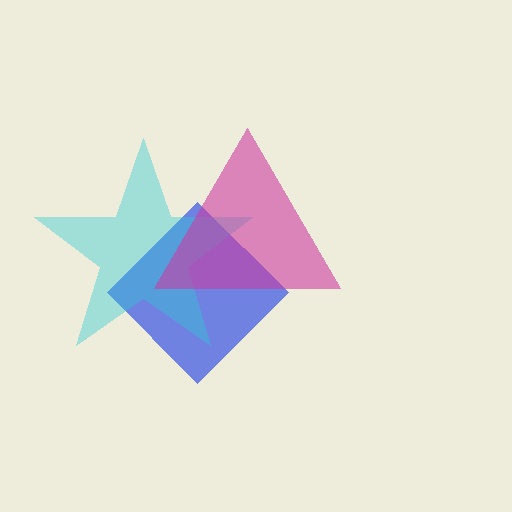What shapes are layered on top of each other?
The layered shapes are: a blue diamond, a cyan star, a magenta triangle.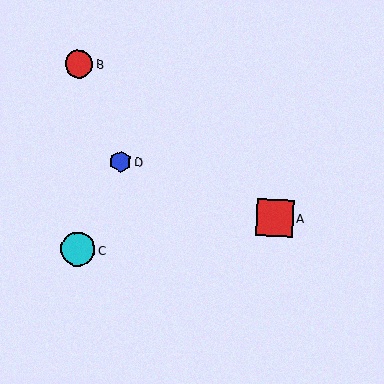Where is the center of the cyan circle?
The center of the cyan circle is at (78, 250).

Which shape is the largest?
The red square (labeled A) is the largest.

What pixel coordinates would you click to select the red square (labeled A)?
Click at (275, 218) to select the red square A.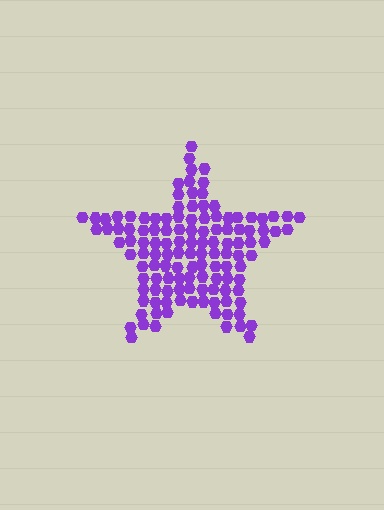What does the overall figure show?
The overall figure shows a star.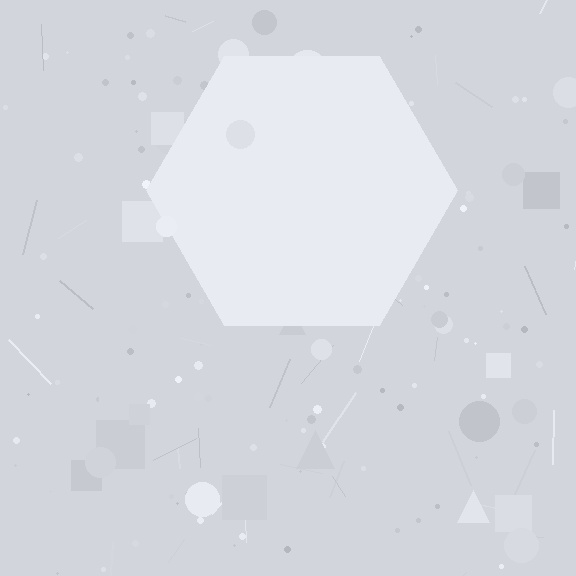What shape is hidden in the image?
A hexagon is hidden in the image.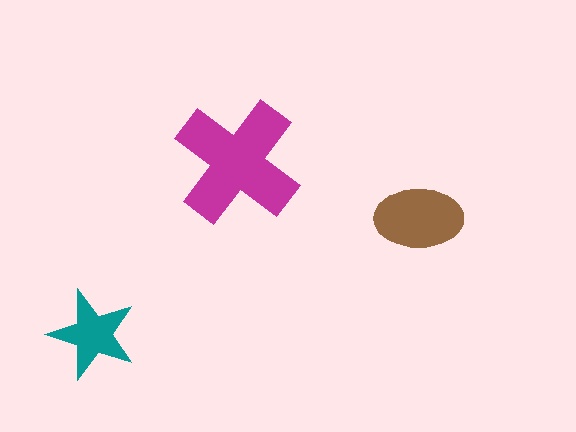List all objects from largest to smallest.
The magenta cross, the brown ellipse, the teal star.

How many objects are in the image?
There are 3 objects in the image.